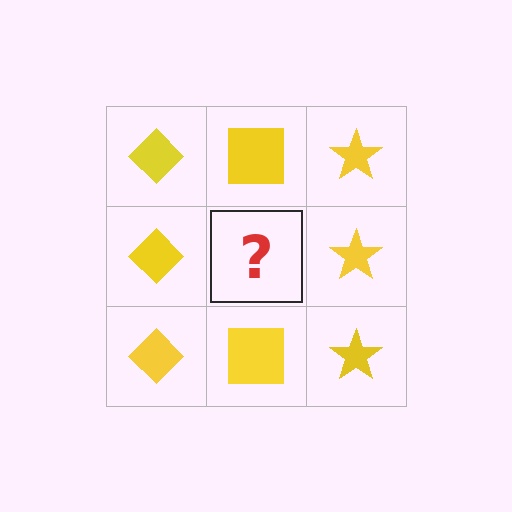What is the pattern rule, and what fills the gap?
The rule is that each column has a consistent shape. The gap should be filled with a yellow square.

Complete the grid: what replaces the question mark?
The question mark should be replaced with a yellow square.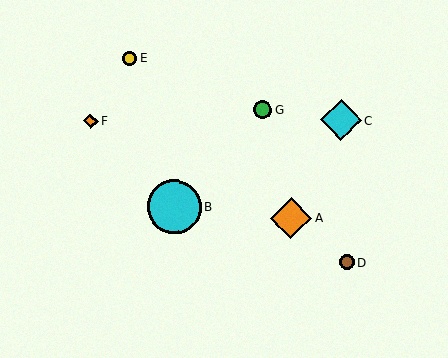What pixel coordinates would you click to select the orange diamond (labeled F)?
Click at (91, 121) to select the orange diamond F.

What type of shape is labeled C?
Shape C is a cyan diamond.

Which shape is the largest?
The cyan circle (labeled B) is the largest.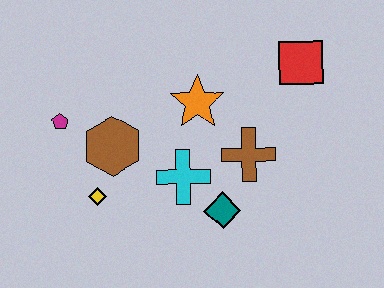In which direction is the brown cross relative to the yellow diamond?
The brown cross is to the right of the yellow diamond.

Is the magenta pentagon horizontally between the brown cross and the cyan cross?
No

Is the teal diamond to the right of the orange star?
Yes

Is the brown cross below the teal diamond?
No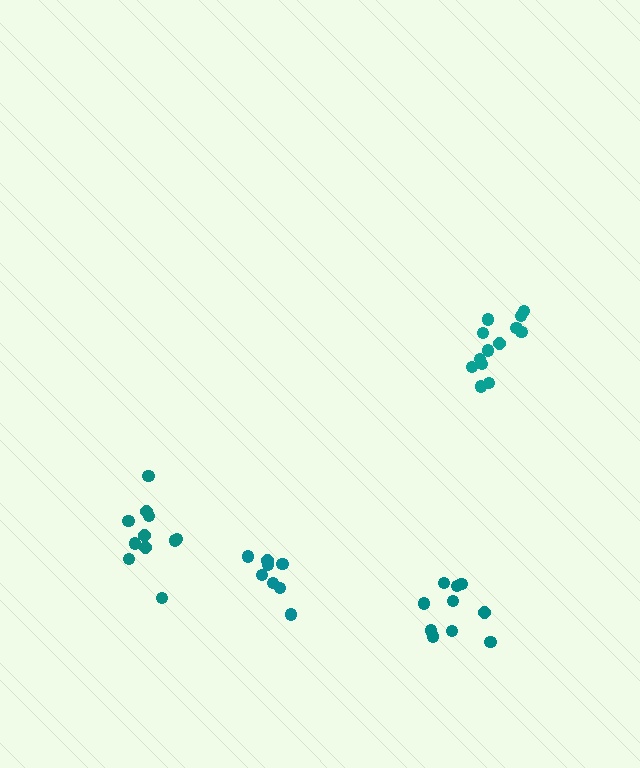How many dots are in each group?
Group 1: 9 dots, Group 2: 10 dots, Group 3: 13 dots, Group 4: 11 dots (43 total).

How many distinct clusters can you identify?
There are 4 distinct clusters.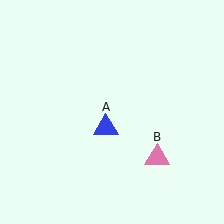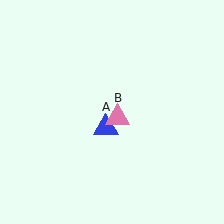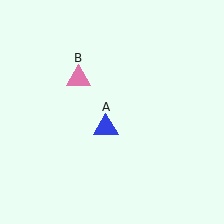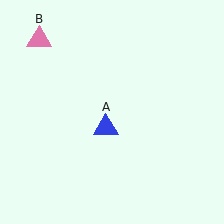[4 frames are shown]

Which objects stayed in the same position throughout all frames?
Blue triangle (object A) remained stationary.